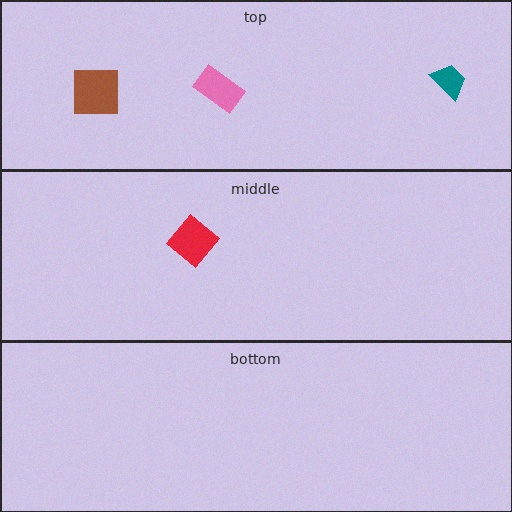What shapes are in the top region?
The brown square, the pink rectangle, the teal trapezoid.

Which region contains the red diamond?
The middle region.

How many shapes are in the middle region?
1.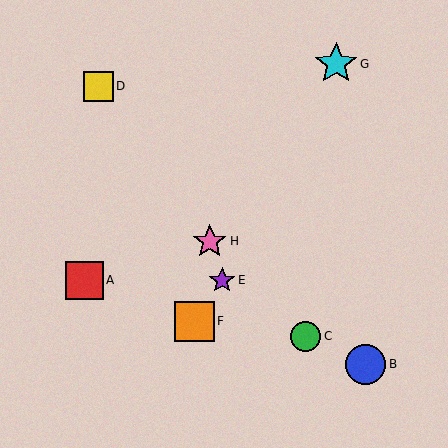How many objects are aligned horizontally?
2 objects (A, E) are aligned horizontally.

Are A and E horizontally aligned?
Yes, both are at y≈280.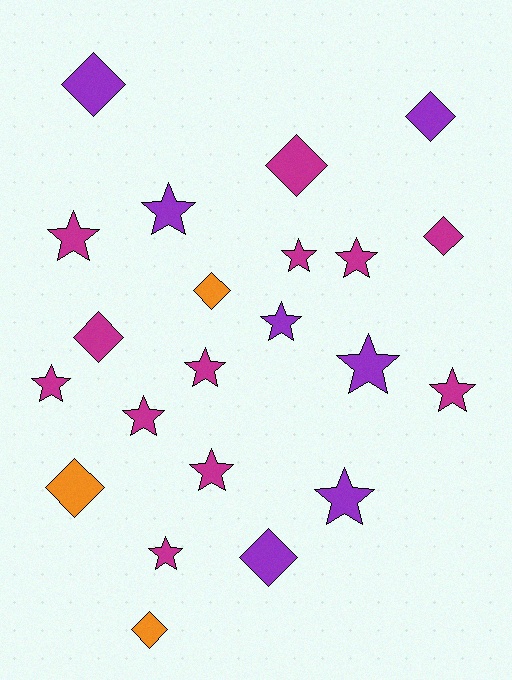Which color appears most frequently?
Magenta, with 12 objects.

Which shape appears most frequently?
Star, with 13 objects.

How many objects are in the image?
There are 22 objects.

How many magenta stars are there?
There are 9 magenta stars.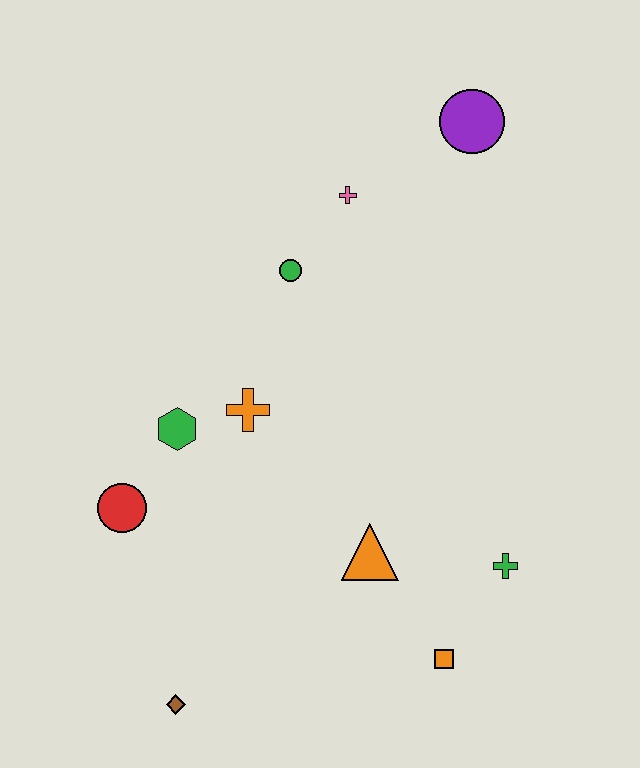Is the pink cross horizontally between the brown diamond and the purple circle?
Yes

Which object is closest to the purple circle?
The pink cross is closest to the purple circle.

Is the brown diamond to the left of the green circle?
Yes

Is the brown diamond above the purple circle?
No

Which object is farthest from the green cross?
The purple circle is farthest from the green cross.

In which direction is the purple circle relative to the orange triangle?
The purple circle is above the orange triangle.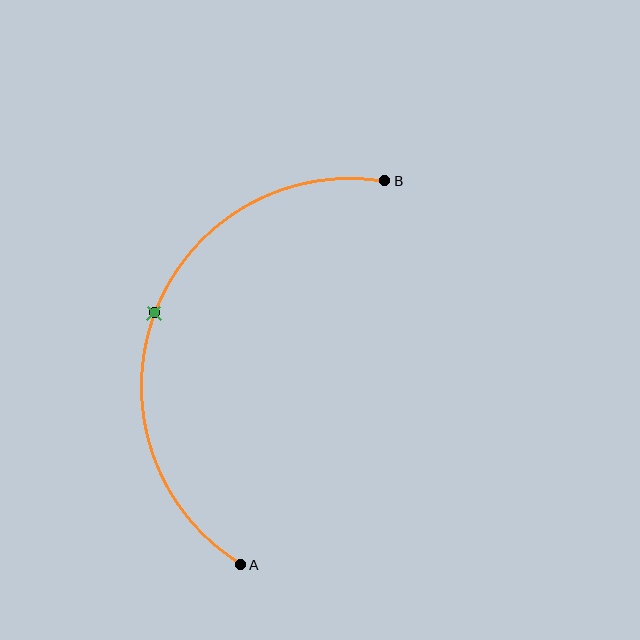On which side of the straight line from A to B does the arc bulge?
The arc bulges to the left of the straight line connecting A and B.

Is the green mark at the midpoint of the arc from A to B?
Yes. The green mark lies on the arc at equal arc-length from both A and B — it is the arc midpoint.